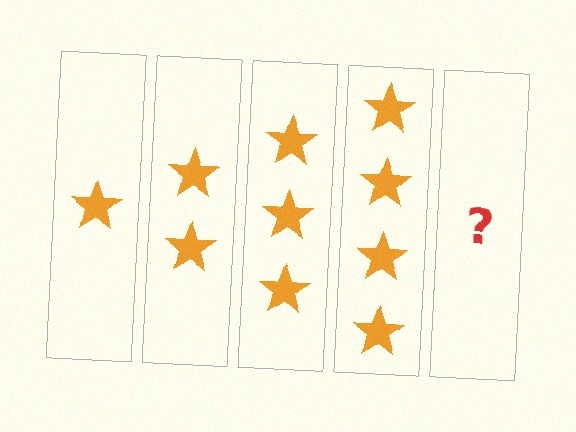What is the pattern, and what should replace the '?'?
The pattern is that each step adds one more star. The '?' should be 5 stars.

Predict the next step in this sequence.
The next step is 5 stars.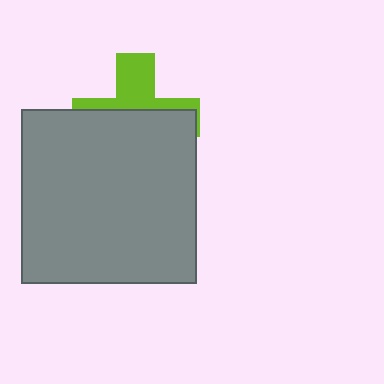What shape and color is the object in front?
The object in front is a gray square.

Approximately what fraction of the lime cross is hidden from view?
Roughly 61% of the lime cross is hidden behind the gray square.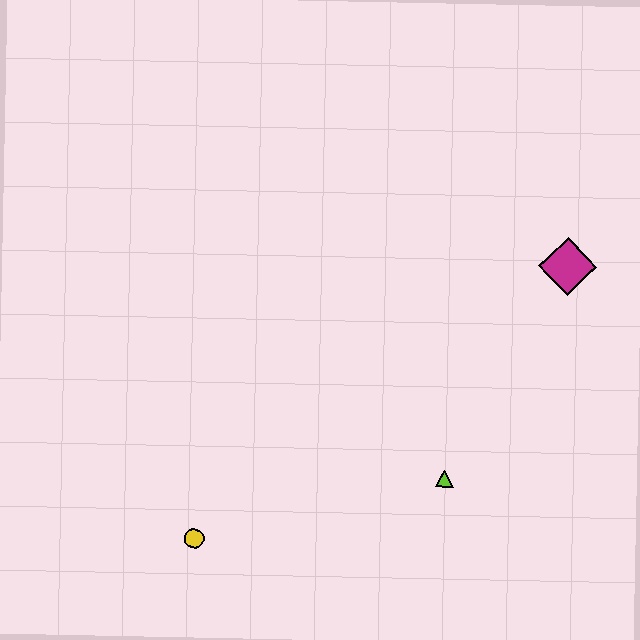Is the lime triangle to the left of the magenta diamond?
Yes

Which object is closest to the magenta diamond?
The lime triangle is closest to the magenta diamond.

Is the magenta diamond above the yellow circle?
Yes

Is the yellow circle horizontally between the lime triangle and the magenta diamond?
No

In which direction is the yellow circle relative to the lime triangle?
The yellow circle is to the left of the lime triangle.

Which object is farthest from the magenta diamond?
The yellow circle is farthest from the magenta diamond.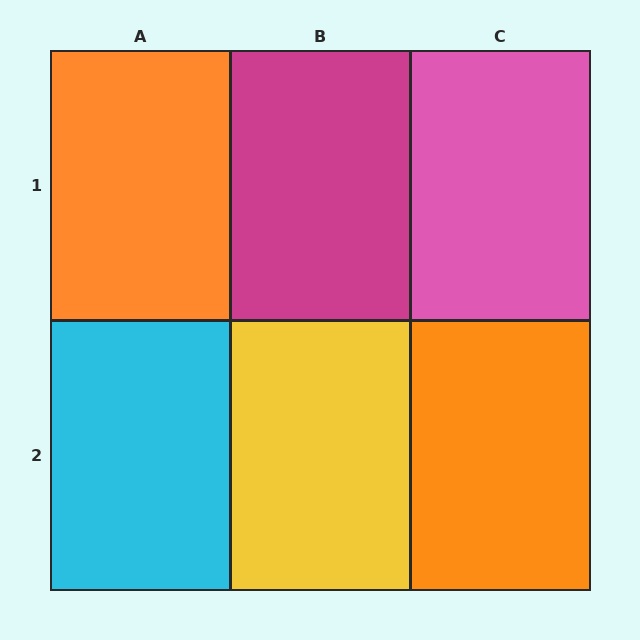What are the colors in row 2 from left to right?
Cyan, yellow, orange.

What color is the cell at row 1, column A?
Orange.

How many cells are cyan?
1 cell is cyan.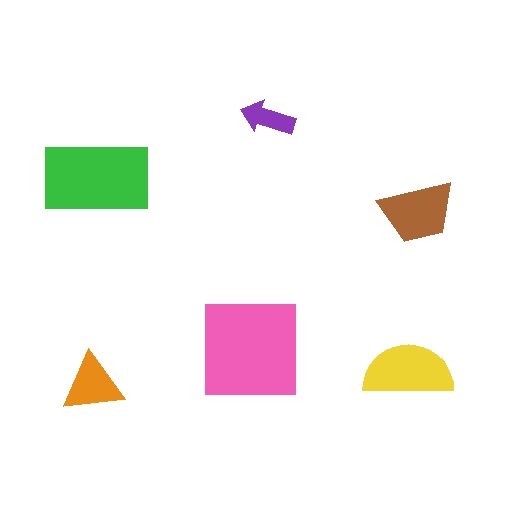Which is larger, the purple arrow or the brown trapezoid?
The brown trapezoid.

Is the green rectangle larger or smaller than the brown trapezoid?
Larger.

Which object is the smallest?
The purple arrow.